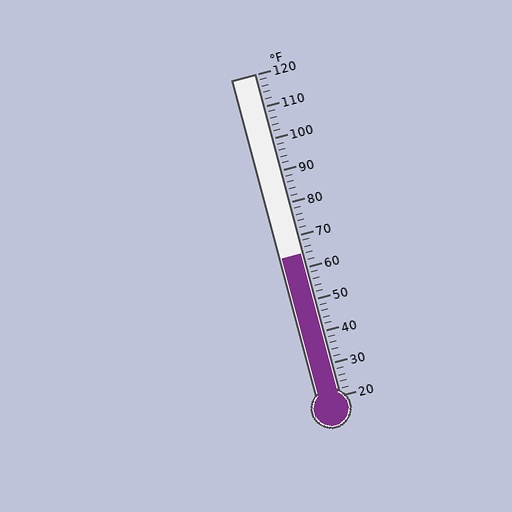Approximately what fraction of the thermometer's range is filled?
The thermometer is filled to approximately 45% of its range.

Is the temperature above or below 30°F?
The temperature is above 30°F.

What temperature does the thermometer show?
The thermometer shows approximately 64°F.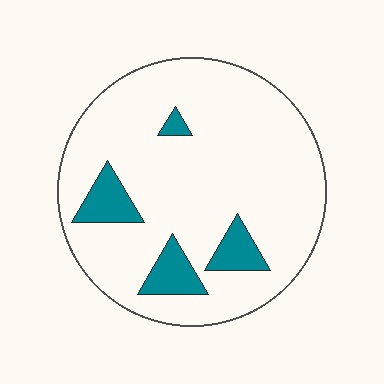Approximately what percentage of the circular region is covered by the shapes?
Approximately 15%.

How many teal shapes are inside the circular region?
4.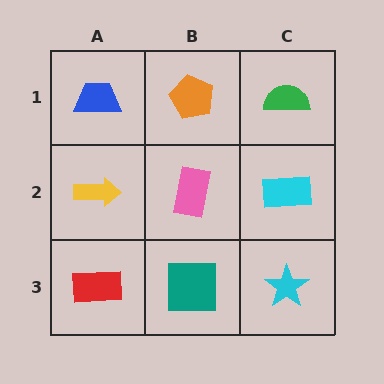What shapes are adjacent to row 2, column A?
A blue trapezoid (row 1, column A), a red rectangle (row 3, column A), a pink rectangle (row 2, column B).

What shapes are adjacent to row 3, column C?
A cyan rectangle (row 2, column C), a teal square (row 3, column B).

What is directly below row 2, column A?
A red rectangle.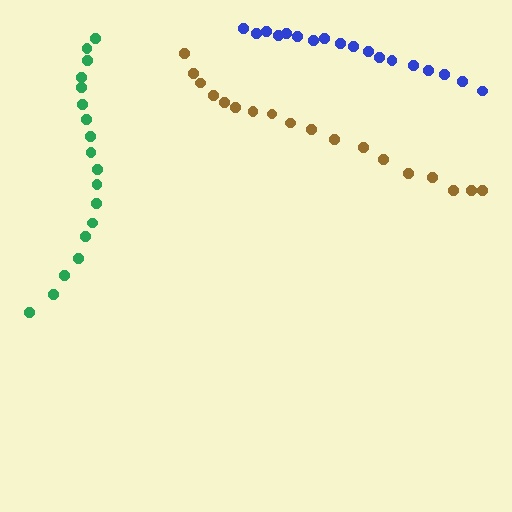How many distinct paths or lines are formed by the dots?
There are 3 distinct paths.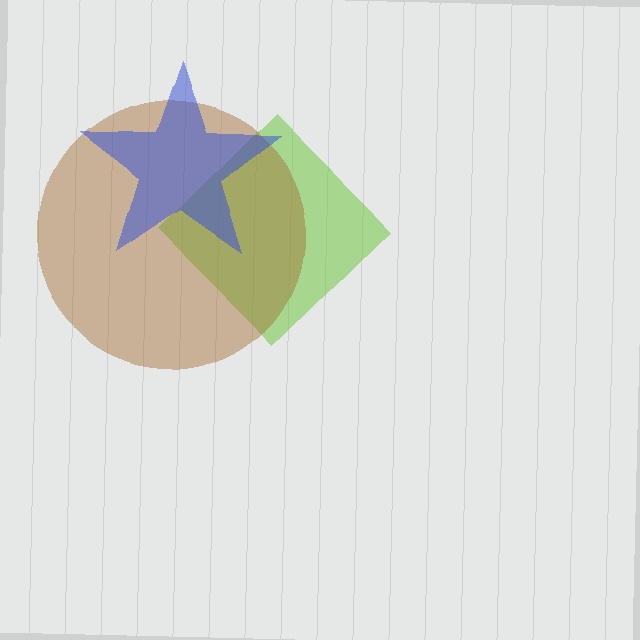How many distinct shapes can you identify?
There are 3 distinct shapes: a lime diamond, a brown circle, a blue star.